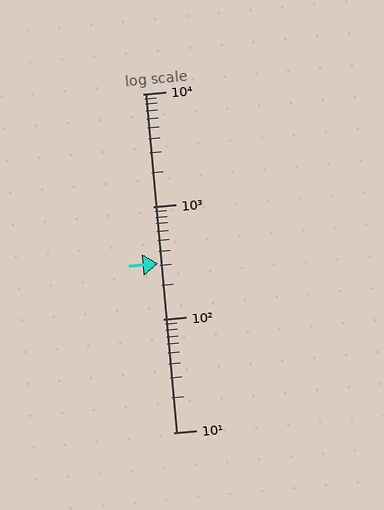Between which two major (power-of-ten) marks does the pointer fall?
The pointer is between 100 and 1000.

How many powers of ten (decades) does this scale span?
The scale spans 3 decades, from 10 to 10000.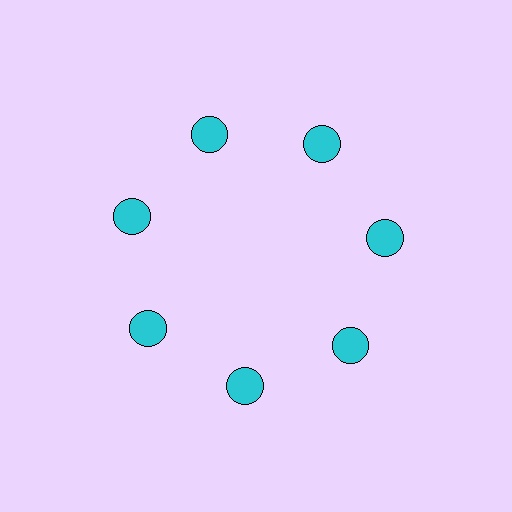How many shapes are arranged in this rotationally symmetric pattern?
There are 7 shapes, arranged in 7 groups of 1.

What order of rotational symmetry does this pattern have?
This pattern has 7-fold rotational symmetry.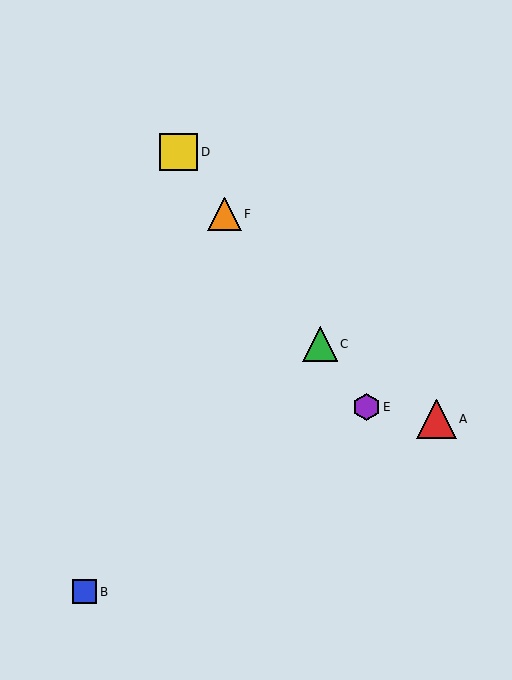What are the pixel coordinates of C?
Object C is at (320, 344).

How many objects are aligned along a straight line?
4 objects (C, D, E, F) are aligned along a straight line.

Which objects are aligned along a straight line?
Objects C, D, E, F are aligned along a straight line.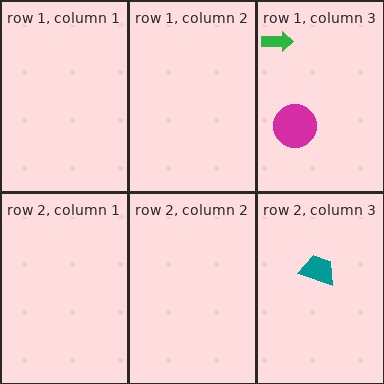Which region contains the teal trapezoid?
The row 2, column 3 region.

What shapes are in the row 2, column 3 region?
The teal trapezoid.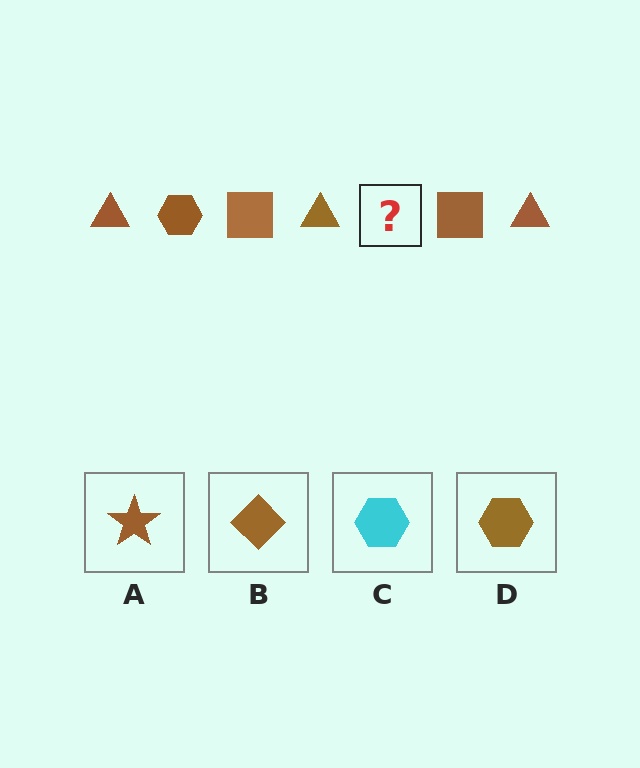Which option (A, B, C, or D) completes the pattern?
D.